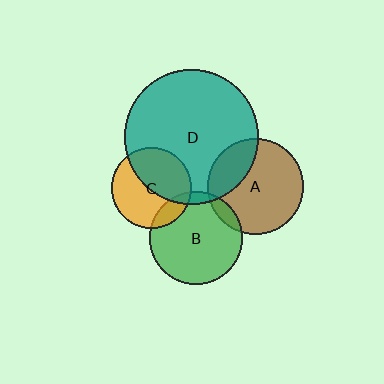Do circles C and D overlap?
Yes.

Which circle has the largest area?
Circle D (teal).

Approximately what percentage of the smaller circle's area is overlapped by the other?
Approximately 45%.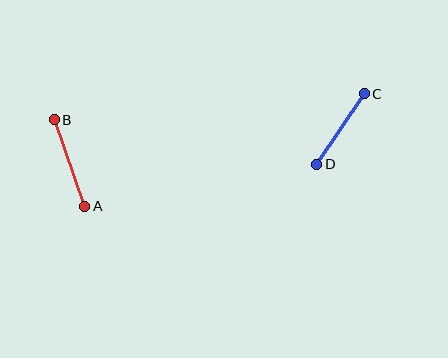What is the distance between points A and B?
The distance is approximately 92 pixels.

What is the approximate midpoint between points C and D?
The midpoint is at approximately (340, 129) pixels.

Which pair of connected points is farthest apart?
Points A and B are farthest apart.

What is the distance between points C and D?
The distance is approximately 85 pixels.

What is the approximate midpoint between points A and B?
The midpoint is at approximately (70, 163) pixels.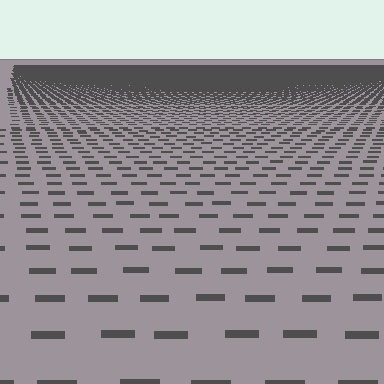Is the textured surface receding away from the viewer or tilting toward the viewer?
The surface is receding away from the viewer. Texture elements get smaller and denser toward the top.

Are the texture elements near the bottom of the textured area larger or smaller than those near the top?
Larger. Near the bottom, elements are closer to the viewer and appear at a bigger on-screen size.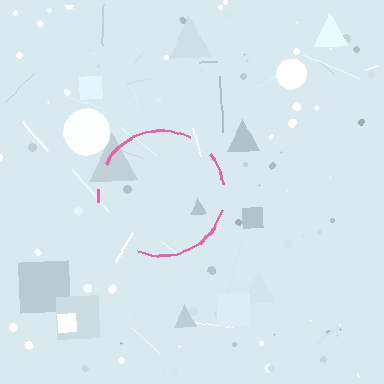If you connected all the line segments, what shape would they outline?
They would outline a circle.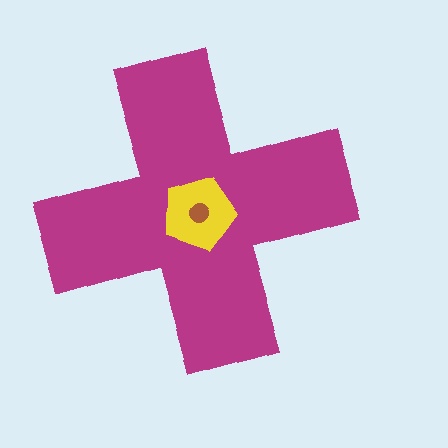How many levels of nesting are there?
3.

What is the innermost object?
The brown circle.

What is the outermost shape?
The magenta cross.